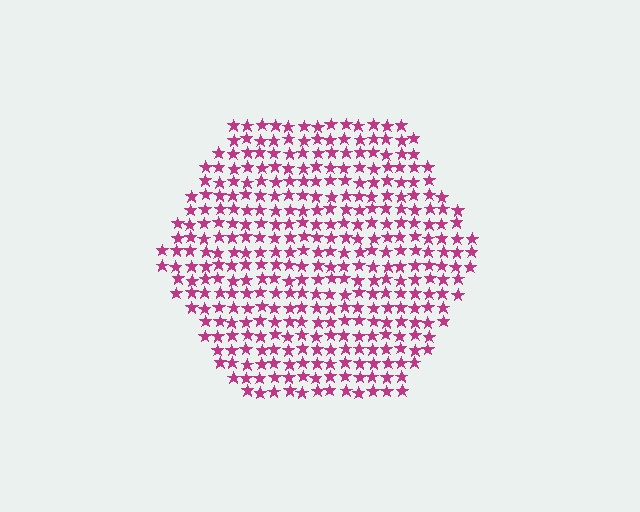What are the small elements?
The small elements are stars.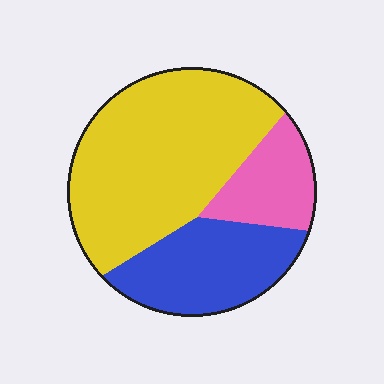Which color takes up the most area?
Yellow, at roughly 55%.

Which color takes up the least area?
Pink, at roughly 15%.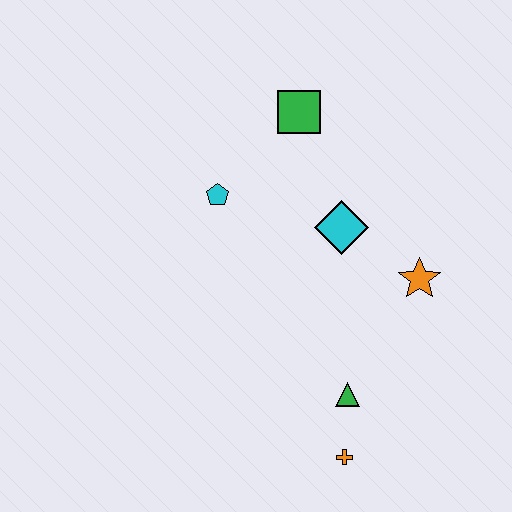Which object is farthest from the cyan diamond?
The orange cross is farthest from the cyan diamond.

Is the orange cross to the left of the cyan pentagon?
No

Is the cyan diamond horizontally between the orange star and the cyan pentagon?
Yes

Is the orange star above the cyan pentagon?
No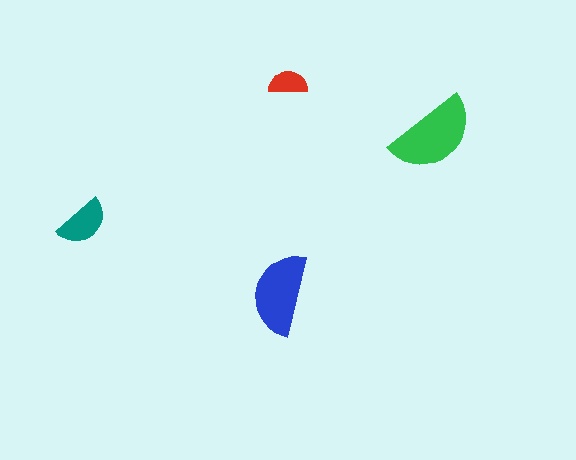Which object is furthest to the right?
The green semicircle is rightmost.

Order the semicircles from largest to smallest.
the green one, the blue one, the teal one, the red one.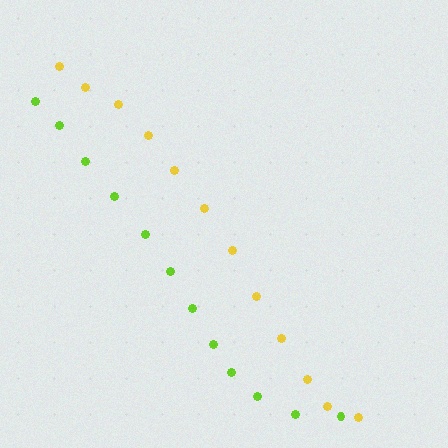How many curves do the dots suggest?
There are 2 distinct paths.